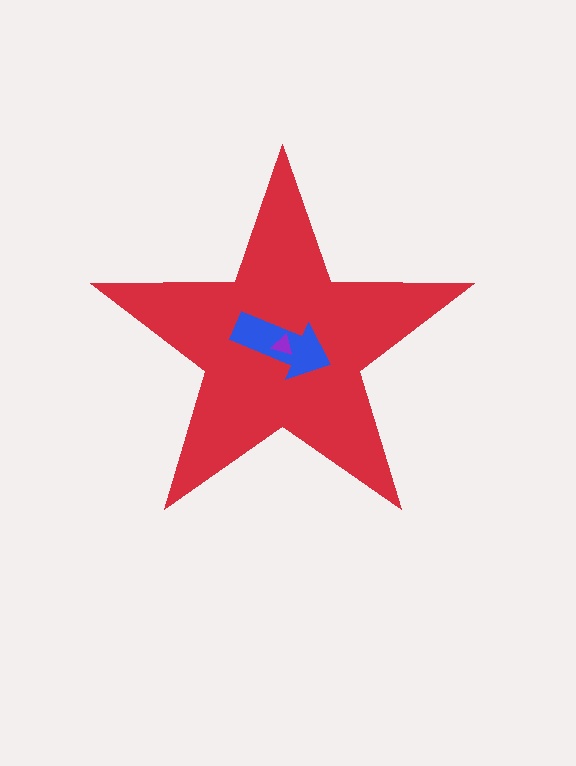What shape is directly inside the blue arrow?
The purple triangle.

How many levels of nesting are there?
3.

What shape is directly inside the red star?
The blue arrow.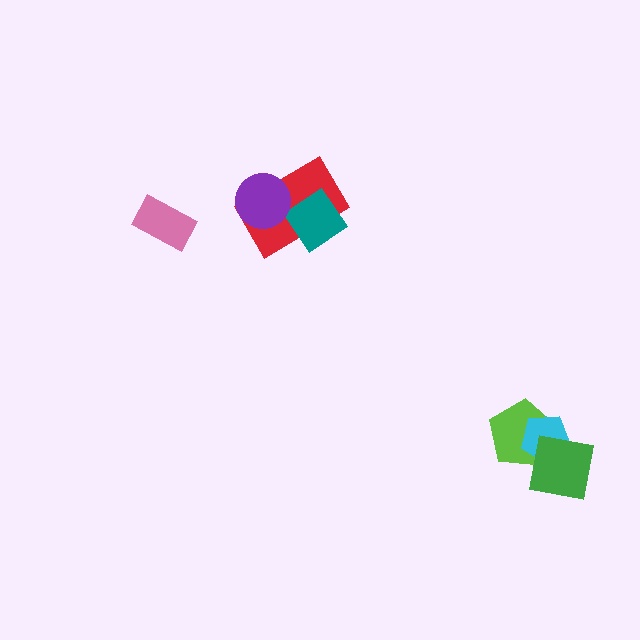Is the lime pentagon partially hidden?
Yes, it is partially covered by another shape.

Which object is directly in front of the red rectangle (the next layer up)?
The teal diamond is directly in front of the red rectangle.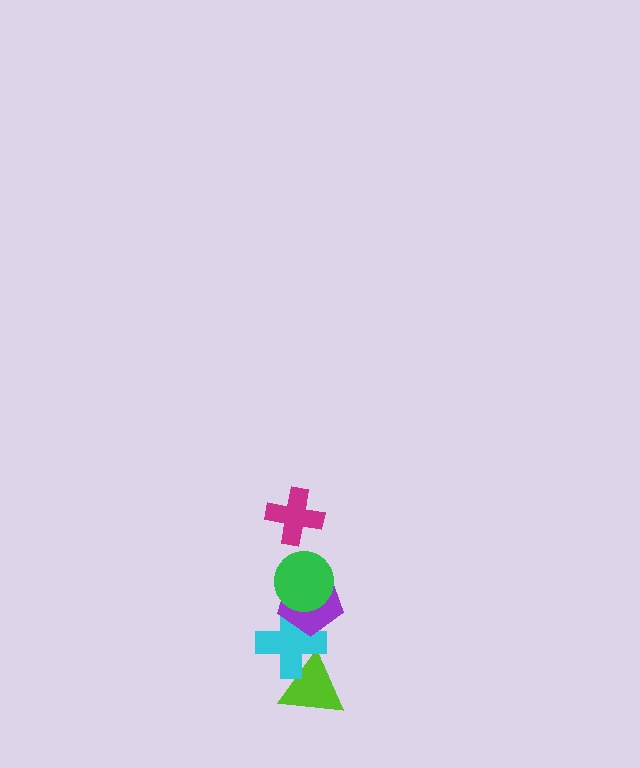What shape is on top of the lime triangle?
The cyan cross is on top of the lime triangle.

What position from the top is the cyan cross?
The cyan cross is 4th from the top.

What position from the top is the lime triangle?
The lime triangle is 5th from the top.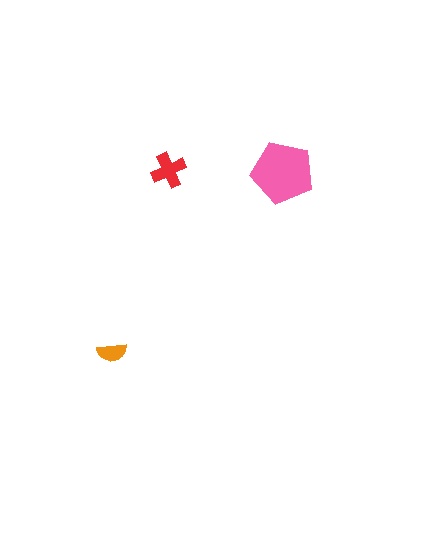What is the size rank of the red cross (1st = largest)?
2nd.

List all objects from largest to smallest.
The pink pentagon, the red cross, the orange semicircle.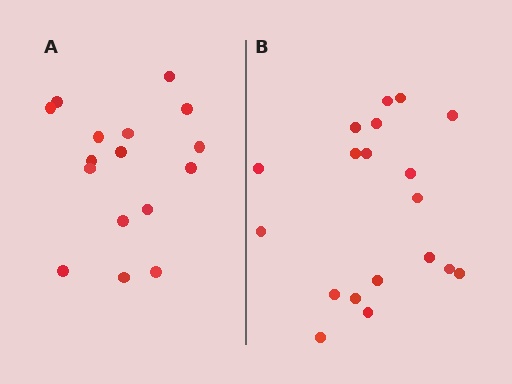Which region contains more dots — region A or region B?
Region B (the right region) has more dots.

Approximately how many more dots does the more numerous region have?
Region B has just a few more — roughly 2 or 3 more dots than region A.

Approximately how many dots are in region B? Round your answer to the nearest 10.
About 20 dots. (The exact count is 19, which rounds to 20.)